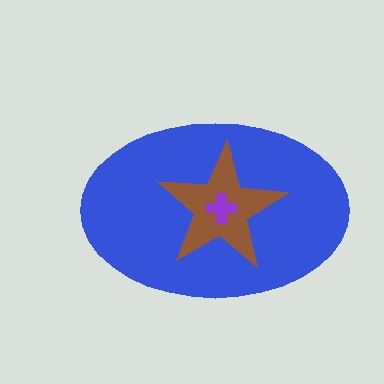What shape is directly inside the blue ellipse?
The brown star.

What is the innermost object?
The purple cross.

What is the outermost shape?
The blue ellipse.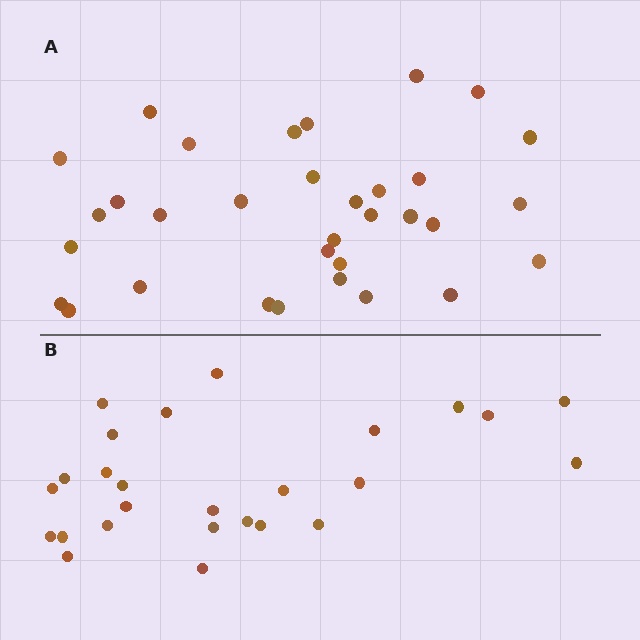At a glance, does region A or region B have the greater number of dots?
Region A (the top region) has more dots.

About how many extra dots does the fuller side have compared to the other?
Region A has roughly 8 or so more dots than region B.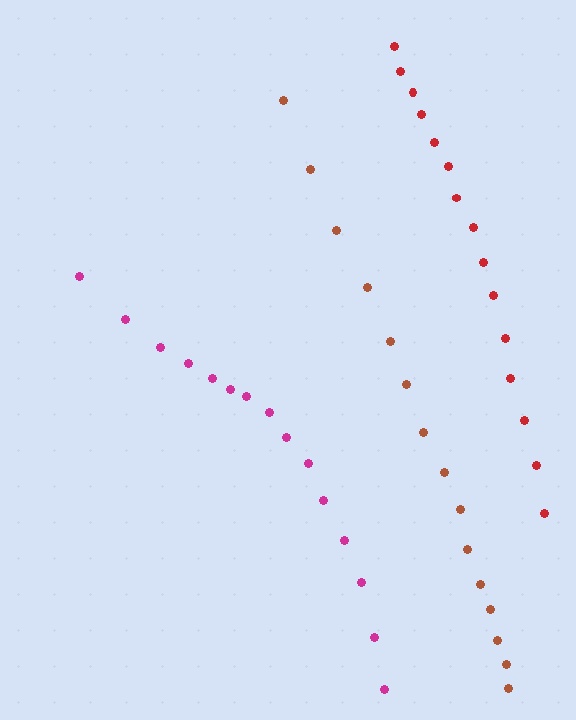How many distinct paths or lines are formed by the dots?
There are 3 distinct paths.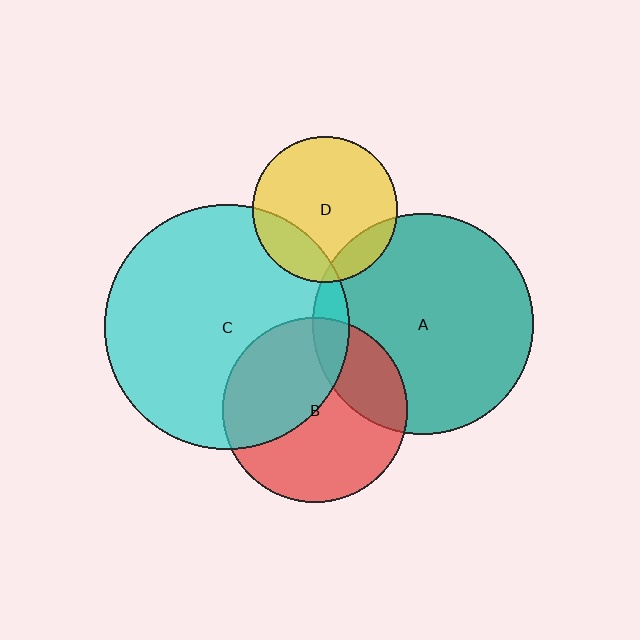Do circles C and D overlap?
Yes.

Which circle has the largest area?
Circle C (cyan).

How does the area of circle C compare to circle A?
Approximately 1.2 times.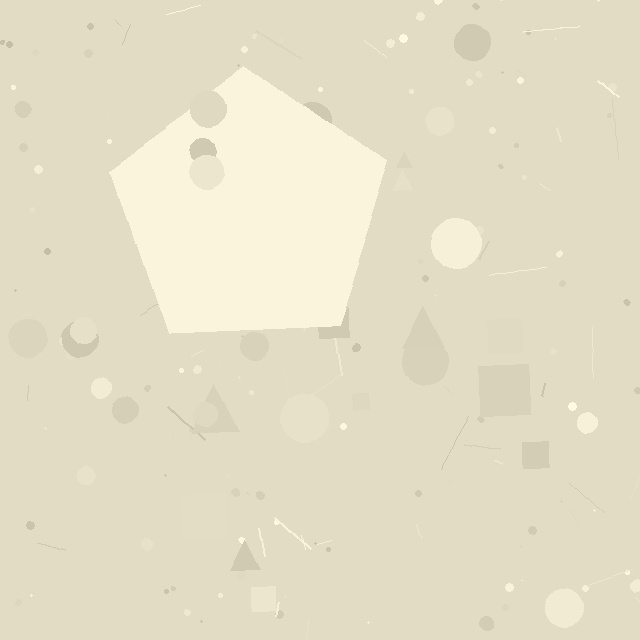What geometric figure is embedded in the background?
A pentagon is embedded in the background.